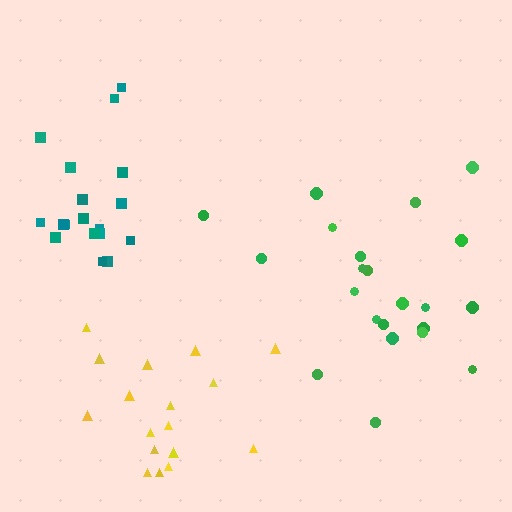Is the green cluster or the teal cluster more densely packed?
Teal.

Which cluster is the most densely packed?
Teal.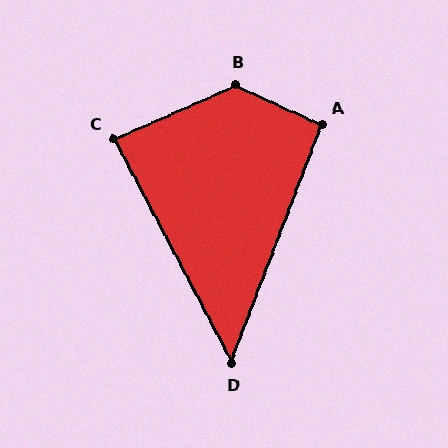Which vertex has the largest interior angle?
B, at approximately 131 degrees.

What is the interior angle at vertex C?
Approximately 86 degrees (approximately right).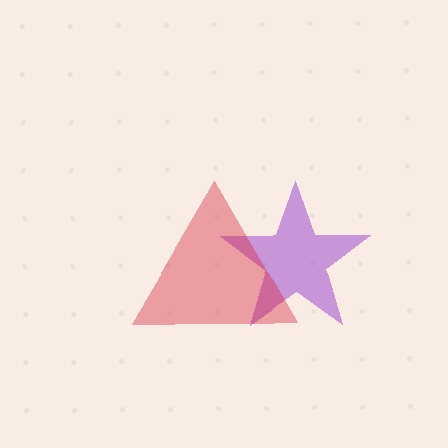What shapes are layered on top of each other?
The layered shapes are: a purple star, a red triangle.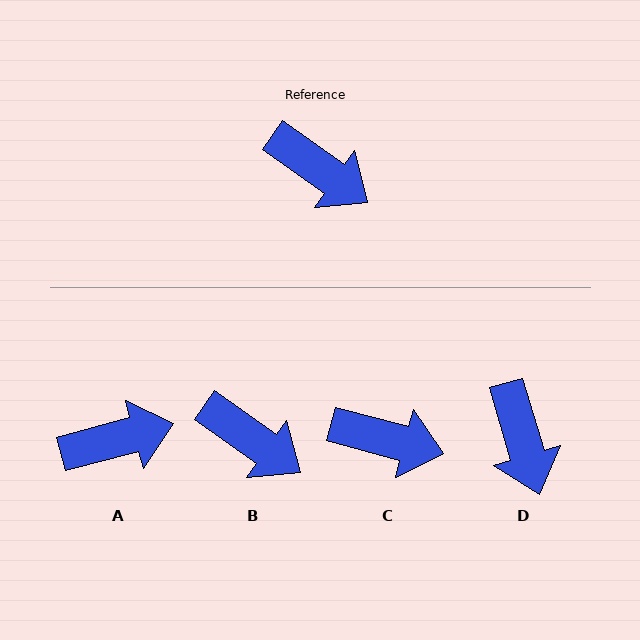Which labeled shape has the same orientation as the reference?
B.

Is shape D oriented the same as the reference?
No, it is off by about 38 degrees.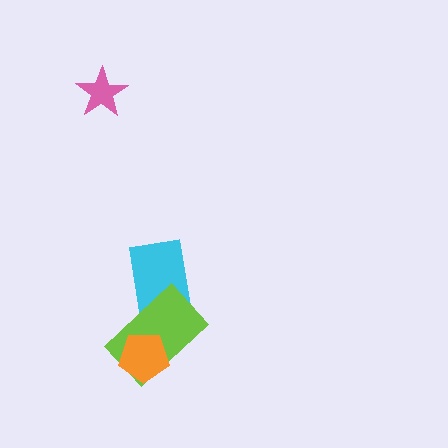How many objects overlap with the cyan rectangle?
1 object overlaps with the cyan rectangle.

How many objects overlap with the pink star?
0 objects overlap with the pink star.